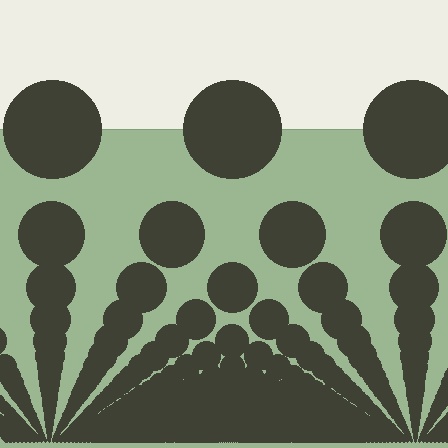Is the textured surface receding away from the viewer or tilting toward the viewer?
The surface appears to tilt toward the viewer. Texture elements get larger and sparser toward the top.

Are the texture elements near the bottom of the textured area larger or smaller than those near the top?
Smaller. The gradient is inverted — elements near the bottom are smaller and denser.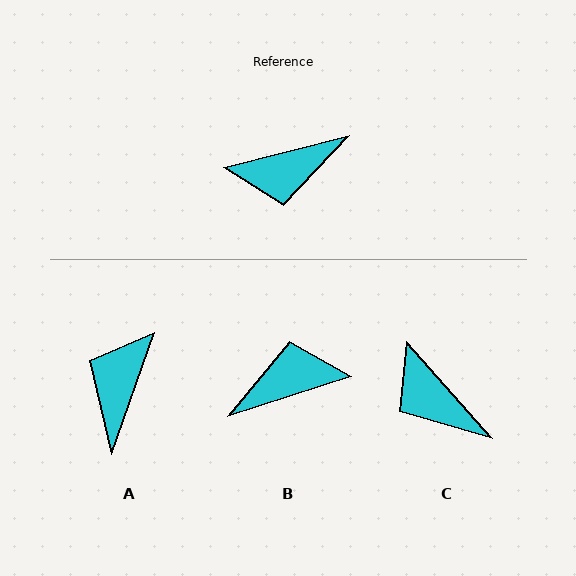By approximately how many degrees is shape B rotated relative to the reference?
Approximately 176 degrees clockwise.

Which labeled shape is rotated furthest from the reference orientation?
B, about 176 degrees away.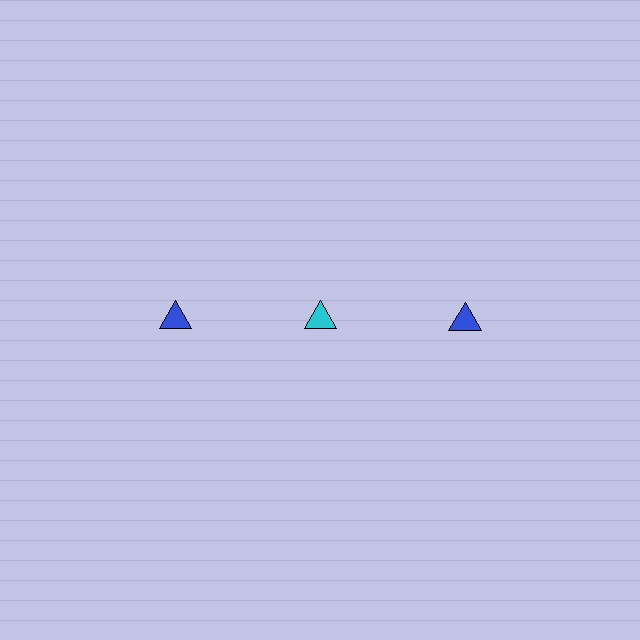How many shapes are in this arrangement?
There are 3 shapes arranged in a grid pattern.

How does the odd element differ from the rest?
It has a different color: cyan instead of blue.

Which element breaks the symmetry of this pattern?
The cyan triangle in the top row, second from left column breaks the symmetry. All other shapes are blue triangles.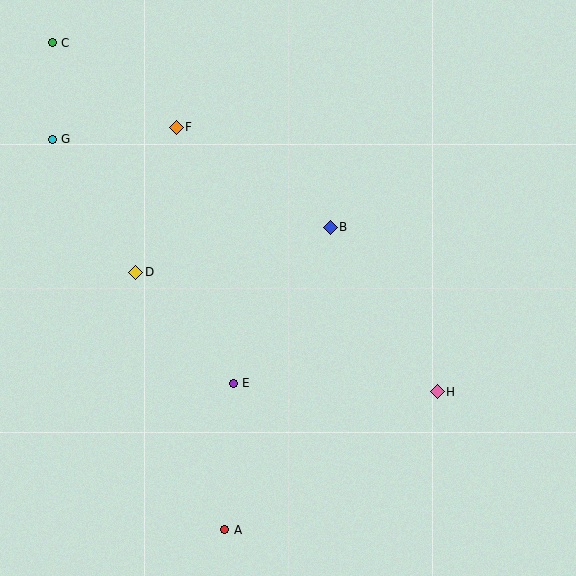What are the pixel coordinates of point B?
Point B is at (330, 227).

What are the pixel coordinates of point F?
Point F is at (176, 127).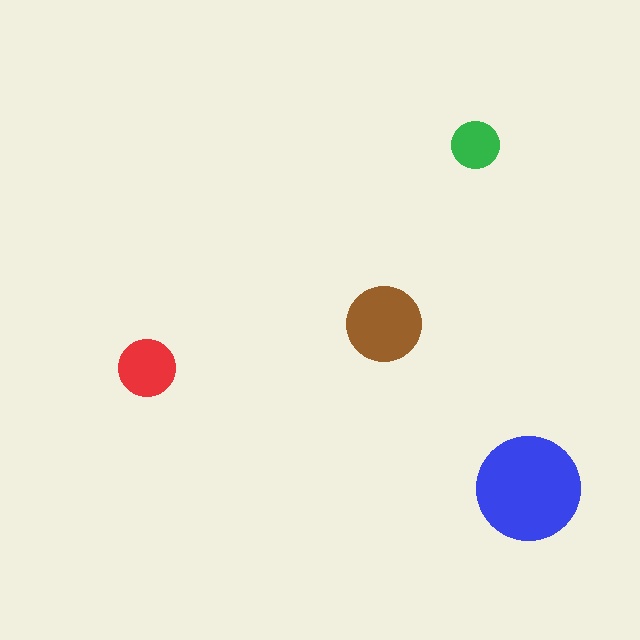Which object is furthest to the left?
The red circle is leftmost.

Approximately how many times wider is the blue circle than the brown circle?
About 1.5 times wider.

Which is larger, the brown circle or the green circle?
The brown one.